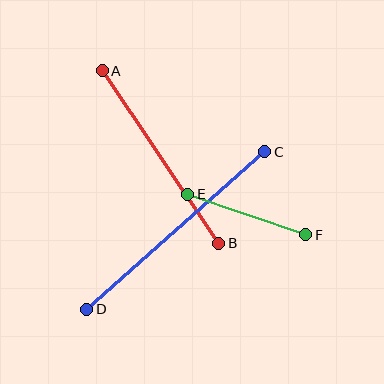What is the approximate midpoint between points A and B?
The midpoint is at approximately (161, 157) pixels.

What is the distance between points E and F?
The distance is approximately 125 pixels.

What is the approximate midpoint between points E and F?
The midpoint is at approximately (247, 214) pixels.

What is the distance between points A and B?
The distance is approximately 208 pixels.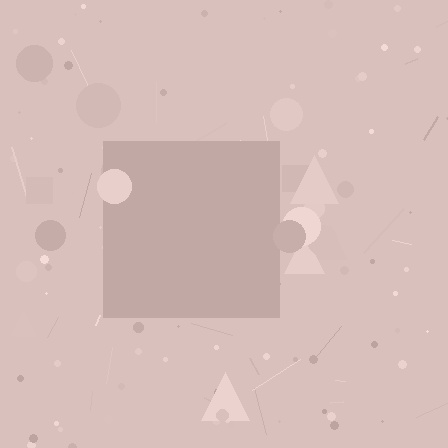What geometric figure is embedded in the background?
A square is embedded in the background.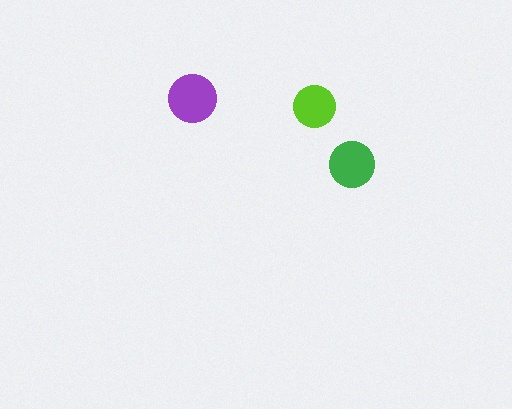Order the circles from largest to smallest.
the purple one, the green one, the lime one.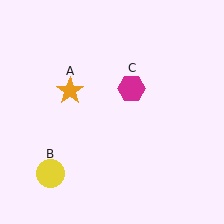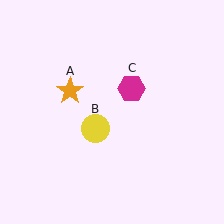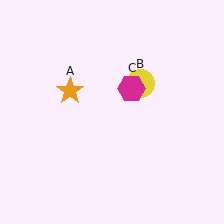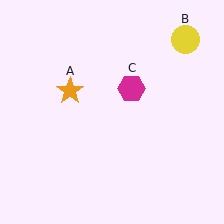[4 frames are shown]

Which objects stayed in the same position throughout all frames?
Orange star (object A) and magenta hexagon (object C) remained stationary.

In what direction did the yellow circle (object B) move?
The yellow circle (object B) moved up and to the right.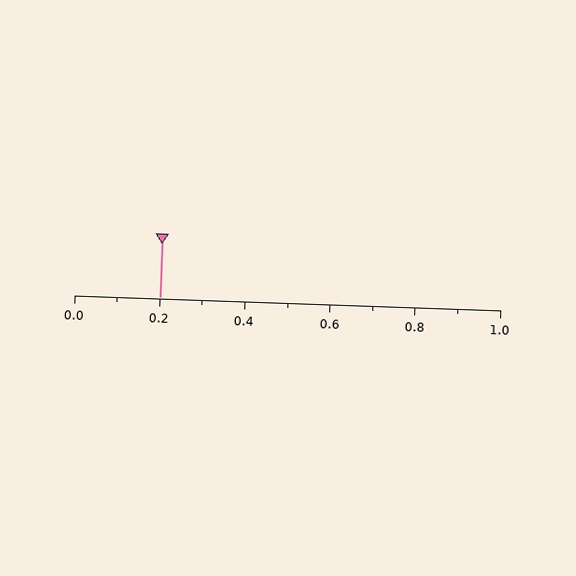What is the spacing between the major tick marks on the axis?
The major ticks are spaced 0.2 apart.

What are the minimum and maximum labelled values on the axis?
The axis runs from 0.0 to 1.0.